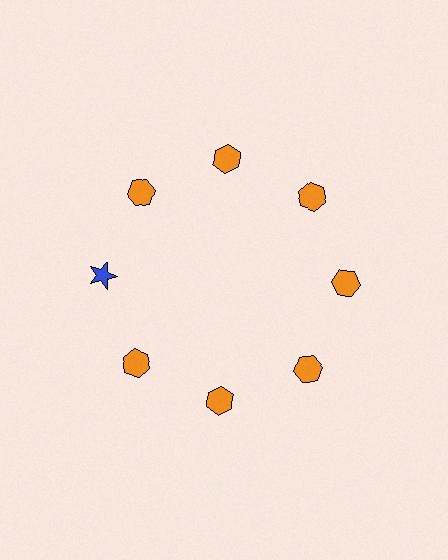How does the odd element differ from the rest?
It differs in both color (blue instead of orange) and shape (star instead of hexagon).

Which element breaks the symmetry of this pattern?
The blue star at roughly the 9 o'clock position breaks the symmetry. All other shapes are orange hexagons.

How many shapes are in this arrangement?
There are 8 shapes arranged in a ring pattern.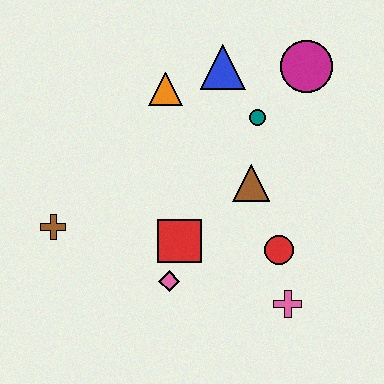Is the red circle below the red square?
Yes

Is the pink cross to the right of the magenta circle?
No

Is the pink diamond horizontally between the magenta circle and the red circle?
No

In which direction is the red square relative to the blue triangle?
The red square is below the blue triangle.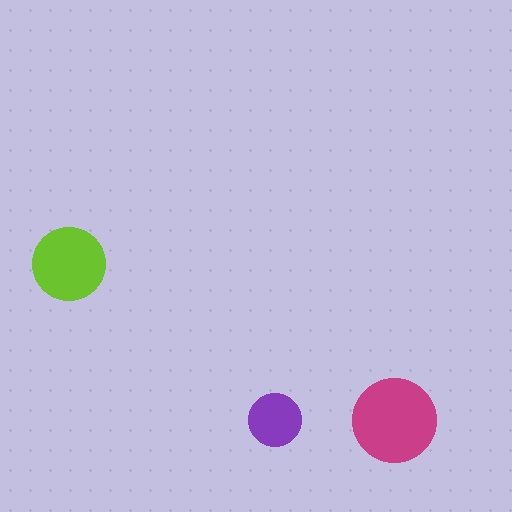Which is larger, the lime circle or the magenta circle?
The magenta one.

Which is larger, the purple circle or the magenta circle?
The magenta one.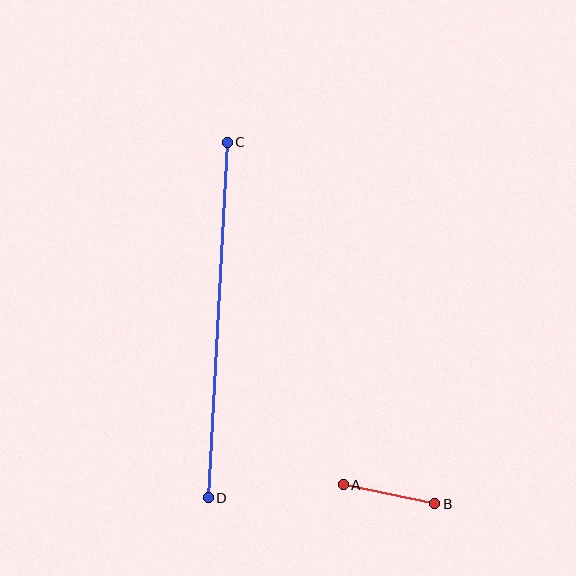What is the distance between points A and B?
The distance is approximately 94 pixels.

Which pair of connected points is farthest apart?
Points C and D are farthest apart.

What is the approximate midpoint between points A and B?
The midpoint is at approximately (389, 494) pixels.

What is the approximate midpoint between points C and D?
The midpoint is at approximately (218, 320) pixels.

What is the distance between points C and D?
The distance is approximately 356 pixels.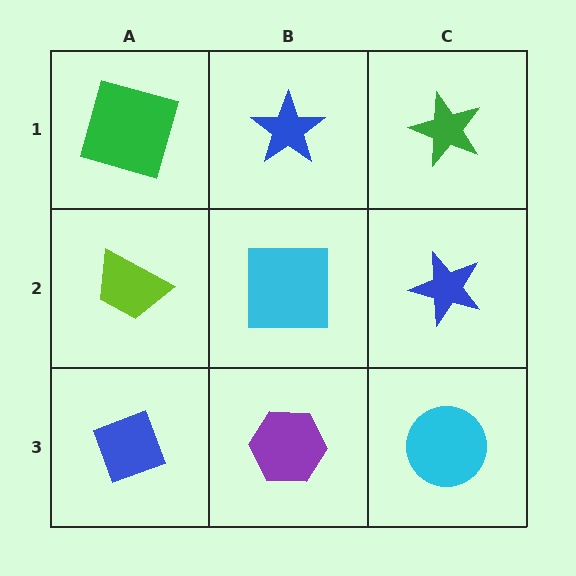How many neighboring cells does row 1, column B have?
3.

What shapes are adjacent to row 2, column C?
A green star (row 1, column C), a cyan circle (row 3, column C), a cyan square (row 2, column B).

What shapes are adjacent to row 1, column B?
A cyan square (row 2, column B), a green square (row 1, column A), a green star (row 1, column C).